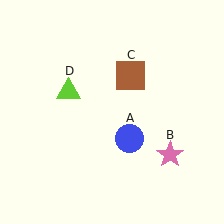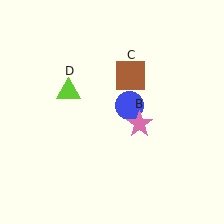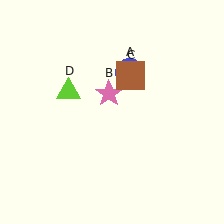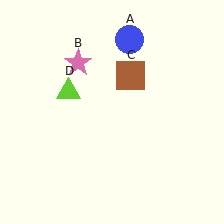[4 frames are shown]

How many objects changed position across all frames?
2 objects changed position: blue circle (object A), pink star (object B).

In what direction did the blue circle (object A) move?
The blue circle (object A) moved up.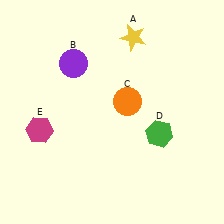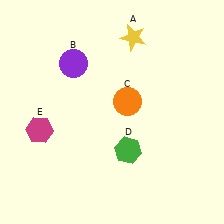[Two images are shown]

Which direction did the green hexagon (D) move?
The green hexagon (D) moved left.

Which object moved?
The green hexagon (D) moved left.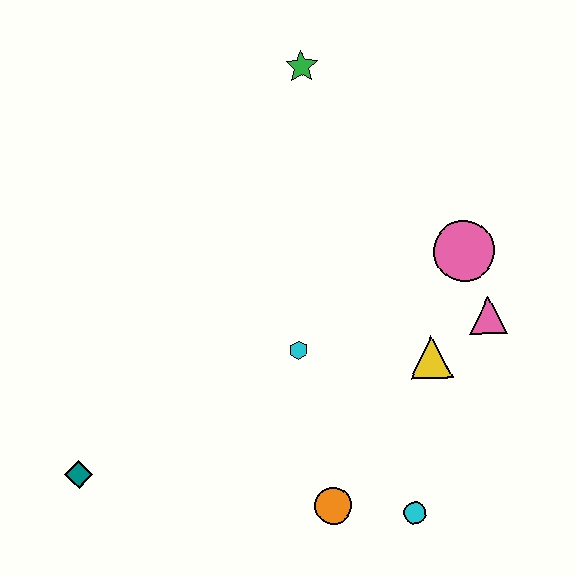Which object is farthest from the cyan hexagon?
The green star is farthest from the cyan hexagon.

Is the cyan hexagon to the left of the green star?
Yes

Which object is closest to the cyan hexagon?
The yellow triangle is closest to the cyan hexagon.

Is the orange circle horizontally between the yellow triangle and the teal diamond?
Yes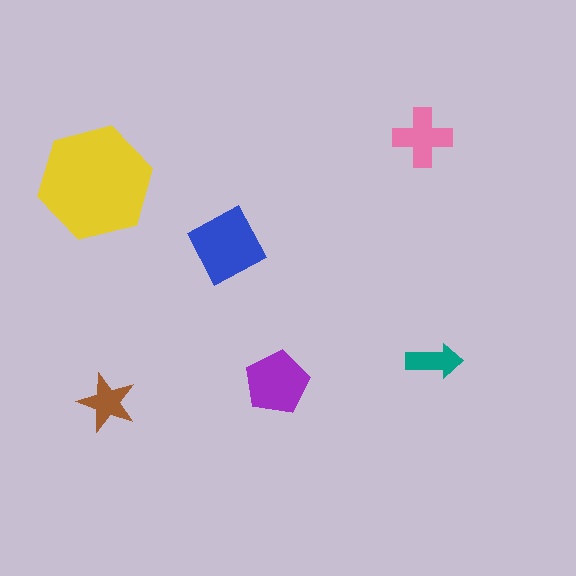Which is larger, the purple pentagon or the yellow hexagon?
The yellow hexagon.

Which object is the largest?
The yellow hexagon.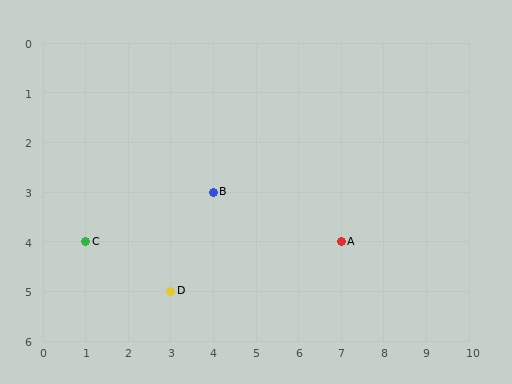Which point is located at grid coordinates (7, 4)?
Point A is at (7, 4).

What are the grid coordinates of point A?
Point A is at grid coordinates (7, 4).